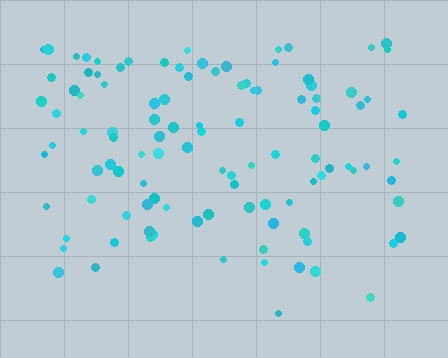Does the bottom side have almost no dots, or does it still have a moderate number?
Still a moderate number, just noticeably fewer than the top.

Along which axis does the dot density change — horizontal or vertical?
Vertical.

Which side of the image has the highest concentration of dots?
The top.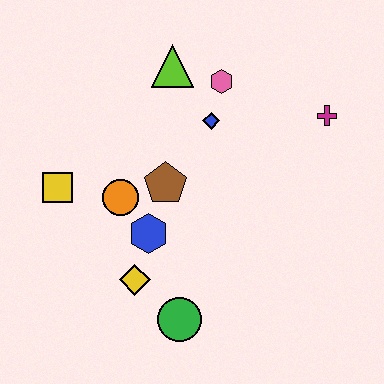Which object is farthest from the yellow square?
The magenta cross is farthest from the yellow square.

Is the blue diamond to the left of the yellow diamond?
No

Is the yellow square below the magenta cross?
Yes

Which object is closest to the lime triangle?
The pink hexagon is closest to the lime triangle.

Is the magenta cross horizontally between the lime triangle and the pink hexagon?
No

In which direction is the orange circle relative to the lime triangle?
The orange circle is below the lime triangle.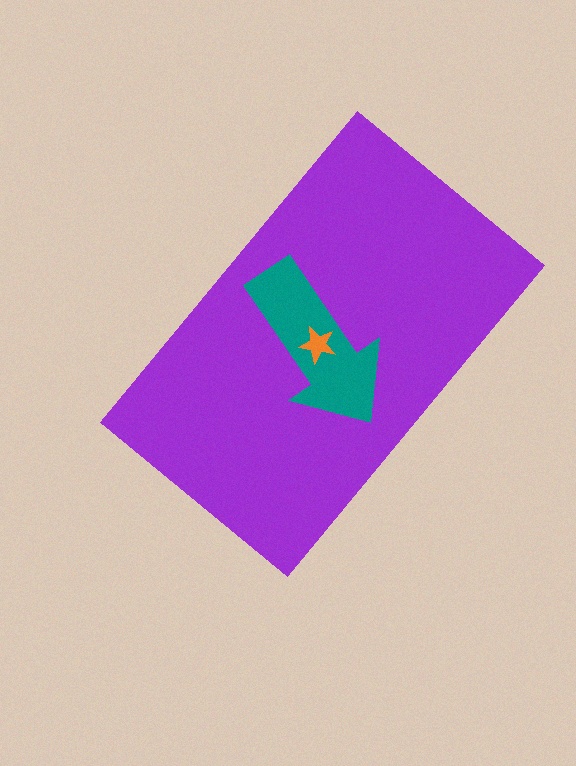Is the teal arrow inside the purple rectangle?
Yes.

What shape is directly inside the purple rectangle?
The teal arrow.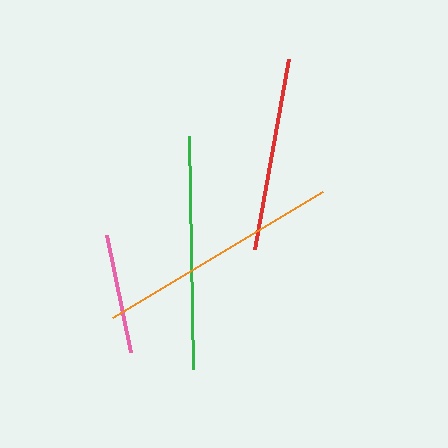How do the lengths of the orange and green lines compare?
The orange and green lines are approximately the same length.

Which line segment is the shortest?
The pink line is the shortest at approximately 119 pixels.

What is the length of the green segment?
The green segment is approximately 233 pixels long.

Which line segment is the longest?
The orange line is the longest at approximately 245 pixels.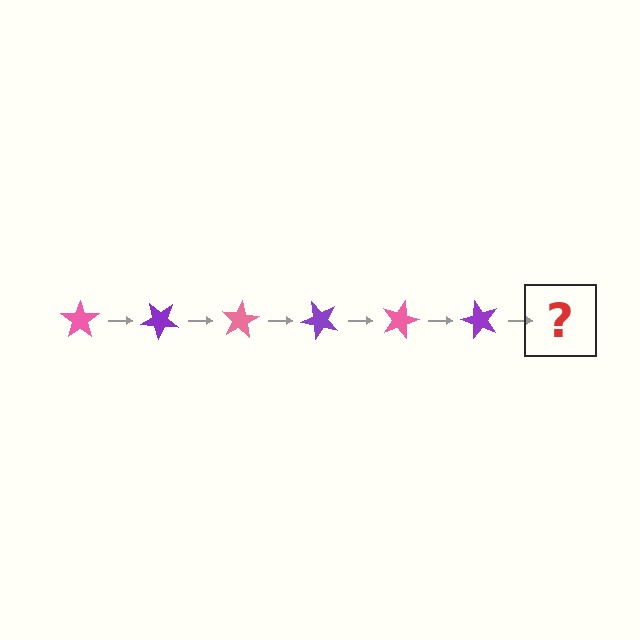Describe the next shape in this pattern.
It should be a pink star, rotated 240 degrees from the start.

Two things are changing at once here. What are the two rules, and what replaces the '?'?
The two rules are that it rotates 40 degrees each step and the color cycles through pink and purple. The '?' should be a pink star, rotated 240 degrees from the start.